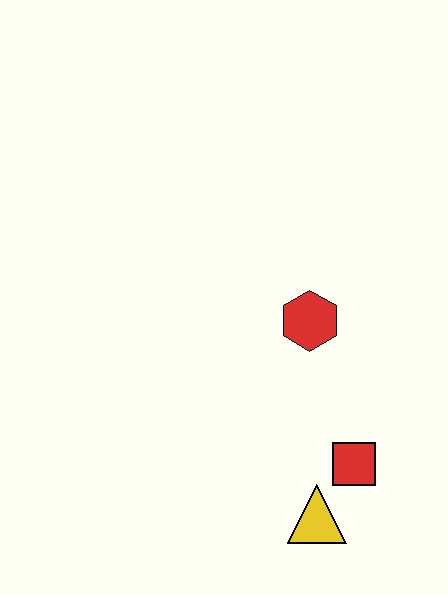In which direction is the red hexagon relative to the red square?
The red hexagon is above the red square.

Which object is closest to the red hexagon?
The red square is closest to the red hexagon.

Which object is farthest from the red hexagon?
The yellow triangle is farthest from the red hexagon.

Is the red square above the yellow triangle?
Yes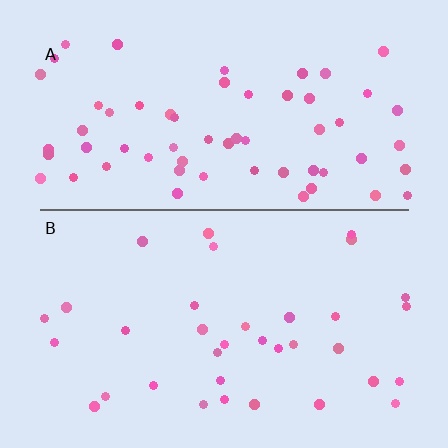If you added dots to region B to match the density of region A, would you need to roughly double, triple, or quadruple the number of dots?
Approximately double.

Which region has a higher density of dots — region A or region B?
A (the top).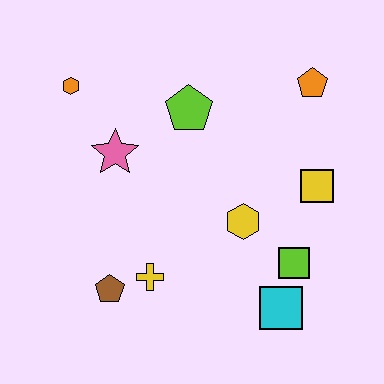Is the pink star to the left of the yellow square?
Yes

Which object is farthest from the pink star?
The cyan square is farthest from the pink star.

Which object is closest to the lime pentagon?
The pink star is closest to the lime pentagon.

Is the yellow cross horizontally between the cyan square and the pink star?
Yes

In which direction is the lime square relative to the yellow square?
The lime square is below the yellow square.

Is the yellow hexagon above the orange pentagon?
No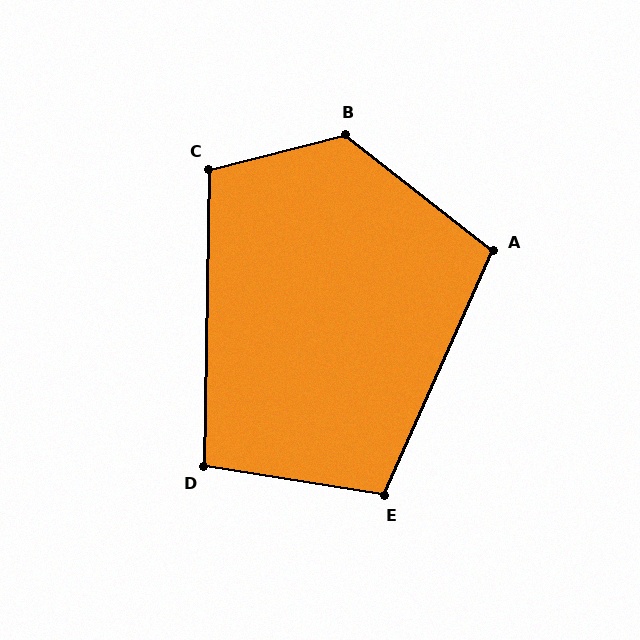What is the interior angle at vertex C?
Approximately 105 degrees (obtuse).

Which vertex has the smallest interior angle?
D, at approximately 98 degrees.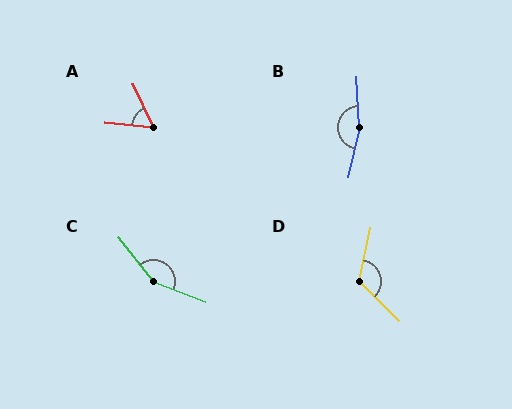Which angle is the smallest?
A, at approximately 59 degrees.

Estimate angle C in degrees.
Approximately 148 degrees.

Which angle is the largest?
B, at approximately 164 degrees.